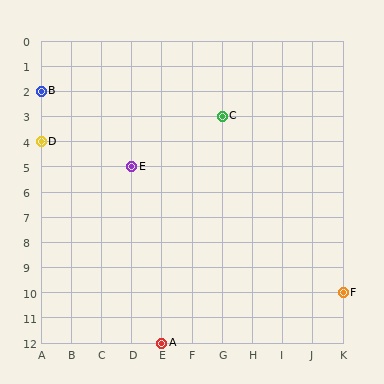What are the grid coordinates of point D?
Point D is at grid coordinates (A, 4).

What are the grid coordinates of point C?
Point C is at grid coordinates (G, 3).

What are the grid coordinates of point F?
Point F is at grid coordinates (K, 10).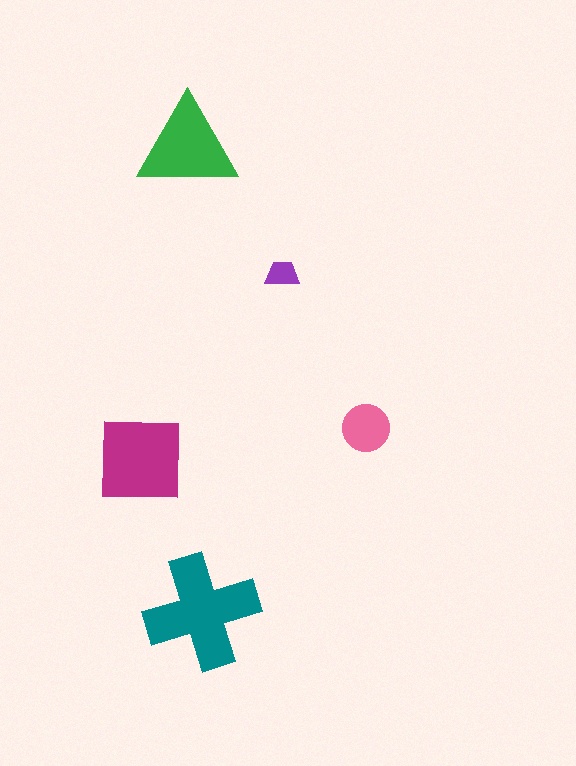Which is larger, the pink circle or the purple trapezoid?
The pink circle.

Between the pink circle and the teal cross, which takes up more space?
The teal cross.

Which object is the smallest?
The purple trapezoid.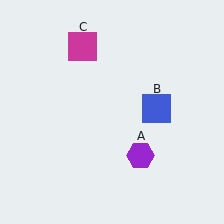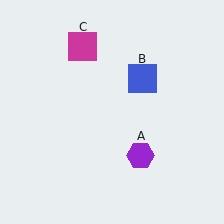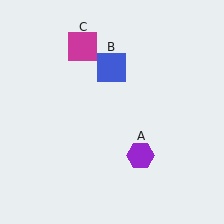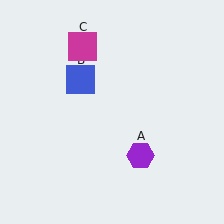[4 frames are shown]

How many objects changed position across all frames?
1 object changed position: blue square (object B).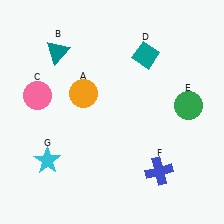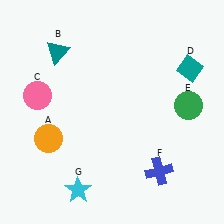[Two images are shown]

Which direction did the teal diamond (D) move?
The teal diamond (D) moved right.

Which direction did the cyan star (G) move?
The cyan star (G) moved right.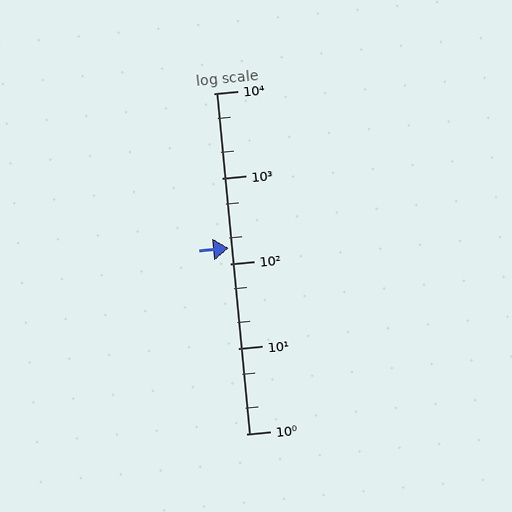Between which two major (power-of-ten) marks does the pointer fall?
The pointer is between 100 and 1000.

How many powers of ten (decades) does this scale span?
The scale spans 4 decades, from 1 to 10000.